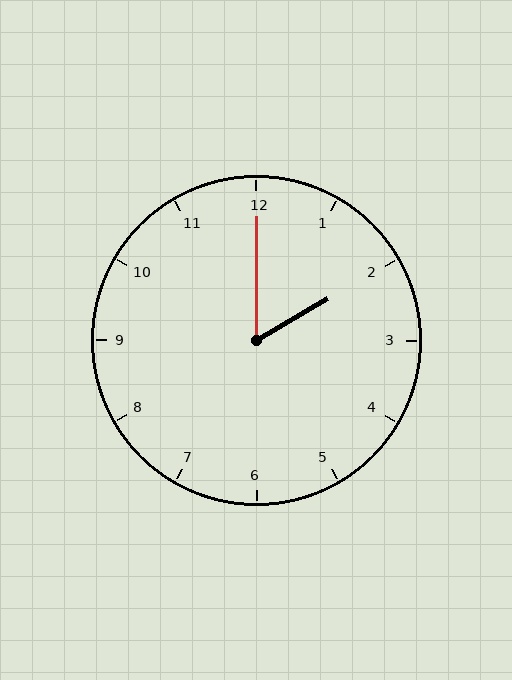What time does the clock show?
2:00.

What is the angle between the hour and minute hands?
Approximately 60 degrees.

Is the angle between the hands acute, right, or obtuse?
It is acute.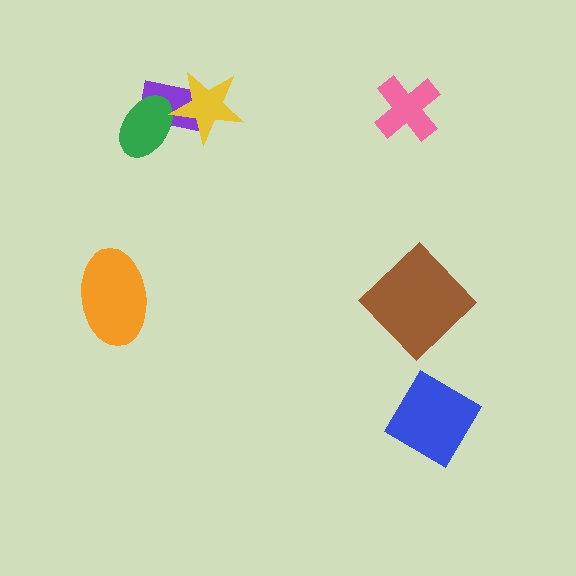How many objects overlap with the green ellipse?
2 objects overlap with the green ellipse.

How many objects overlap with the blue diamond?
0 objects overlap with the blue diamond.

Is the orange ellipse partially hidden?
No, no other shape covers it.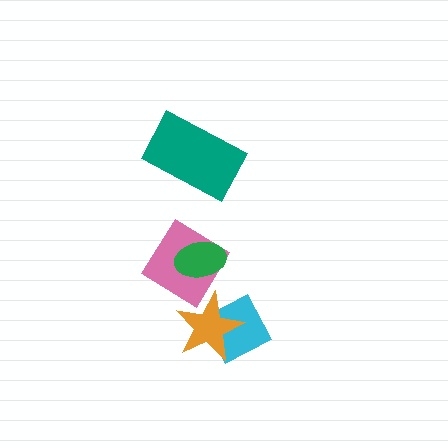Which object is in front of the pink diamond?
The green ellipse is in front of the pink diamond.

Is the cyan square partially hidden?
Yes, it is partially covered by another shape.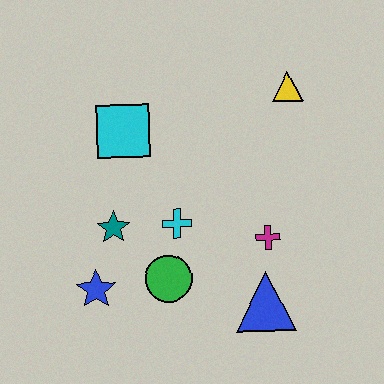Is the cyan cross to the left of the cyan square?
No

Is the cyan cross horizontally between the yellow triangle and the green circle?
Yes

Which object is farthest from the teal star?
The yellow triangle is farthest from the teal star.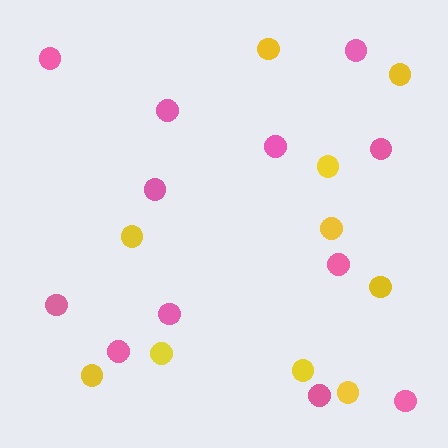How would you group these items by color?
There are 2 groups: one group of pink circles (12) and one group of yellow circles (10).